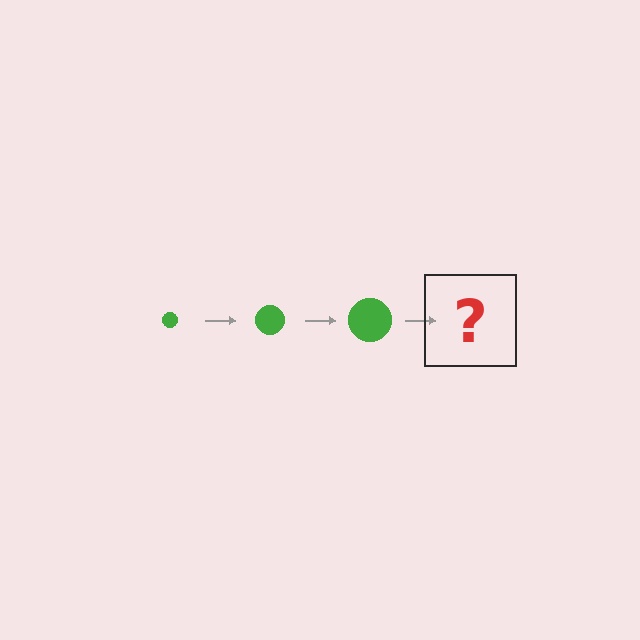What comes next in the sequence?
The next element should be a green circle, larger than the previous one.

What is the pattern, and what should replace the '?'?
The pattern is that the circle gets progressively larger each step. The '?' should be a green circle, larger than the previous one.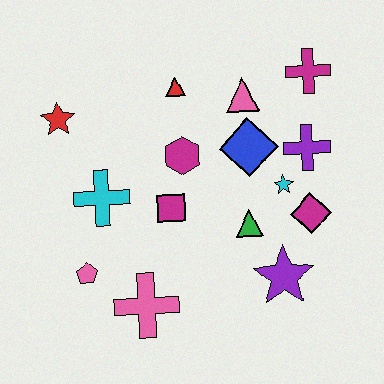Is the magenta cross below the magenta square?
No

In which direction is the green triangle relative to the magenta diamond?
The green triangle is to the left of the magenta diamond.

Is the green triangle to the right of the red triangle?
Yes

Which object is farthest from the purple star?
The red star is farthest from the purple star.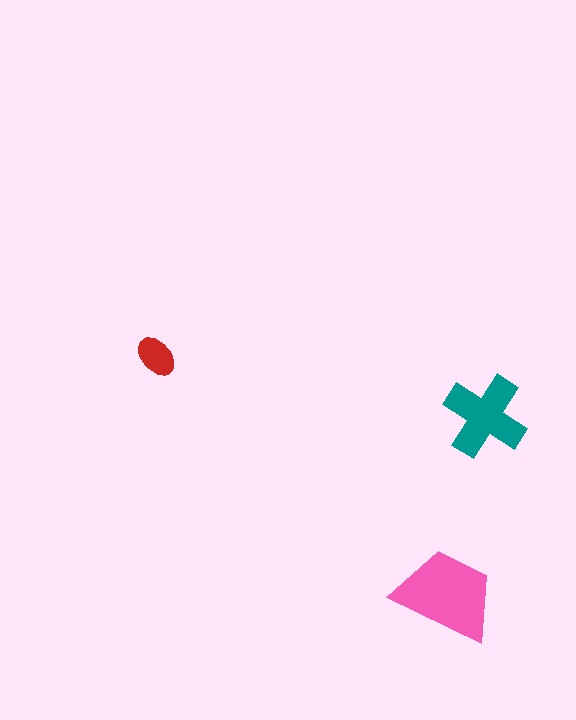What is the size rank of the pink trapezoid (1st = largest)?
1st.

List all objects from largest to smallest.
The pink trapezoid, the teal cross, the red ellipse.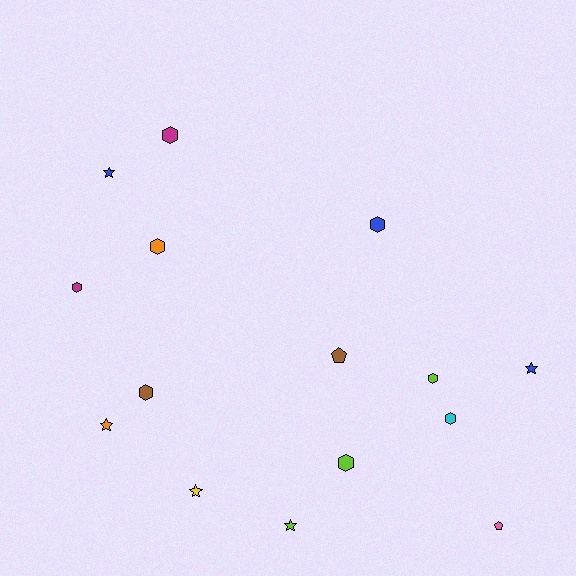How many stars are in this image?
There are 5 stars.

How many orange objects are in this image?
There are 2 orange objects.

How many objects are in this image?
There are 15 objects.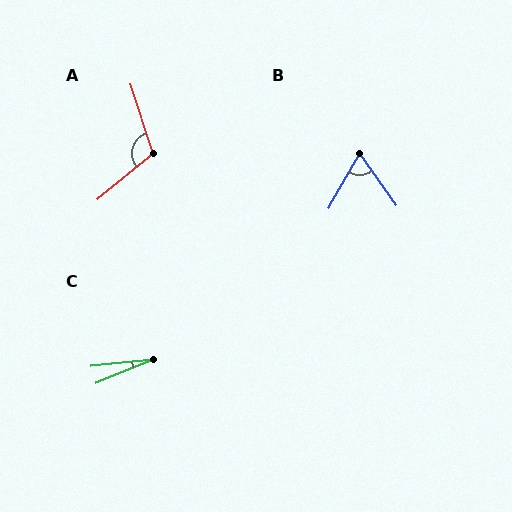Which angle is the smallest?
C, at approximately 16 degrees.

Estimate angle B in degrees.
Approximately 65 degrees.